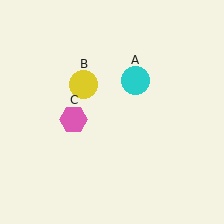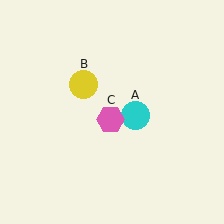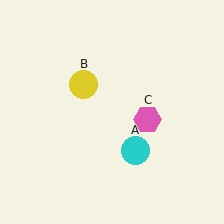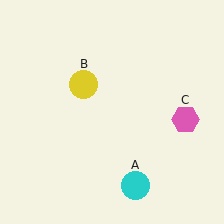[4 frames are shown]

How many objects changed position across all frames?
2 objects changed position: cyan circle (object A), pink hexagon (object C).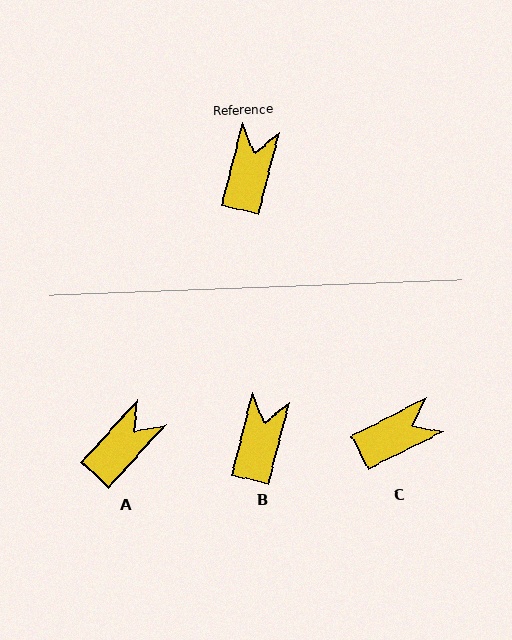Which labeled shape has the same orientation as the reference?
B.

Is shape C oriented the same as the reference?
No, it is off by about 49 degrees.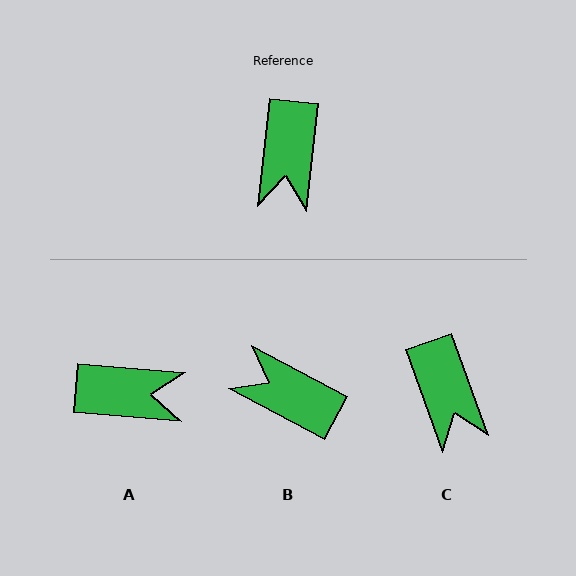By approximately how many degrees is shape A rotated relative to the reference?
Approximately 91 degrees counter-clockwise.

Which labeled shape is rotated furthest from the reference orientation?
B, about 112 degrees away.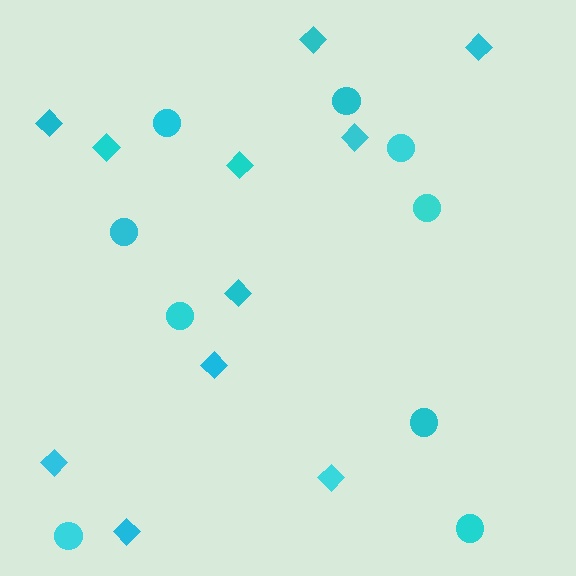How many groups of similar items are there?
There are 2 groups: one group of diamonds (11) and one group of circles (9).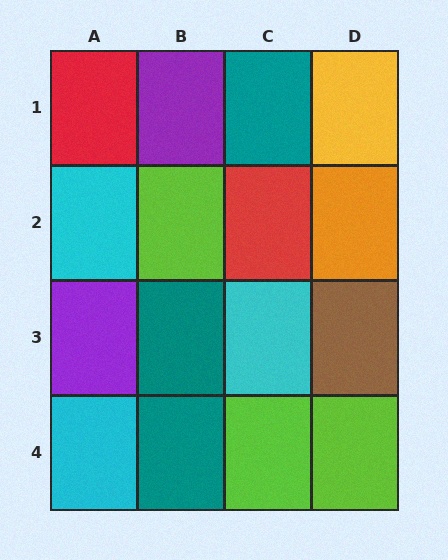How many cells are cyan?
3 cells are cyan.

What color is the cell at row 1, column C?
Teal.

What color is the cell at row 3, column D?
Brown.